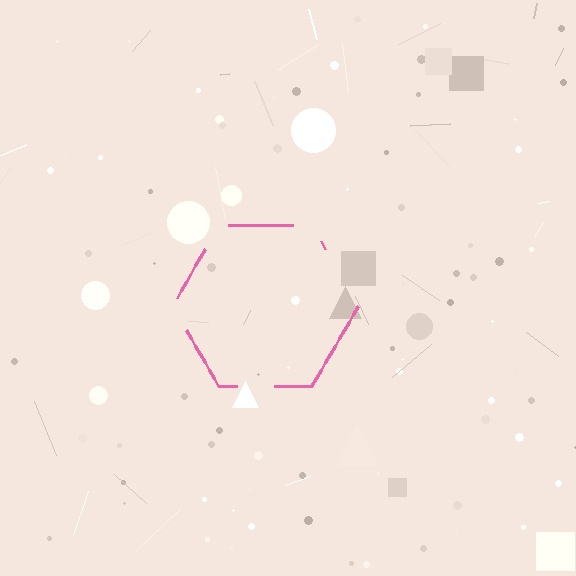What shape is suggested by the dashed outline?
The dashed outline suggests a hexagon.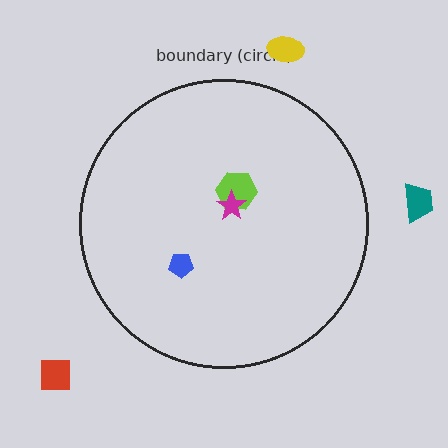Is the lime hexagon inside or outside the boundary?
Inside.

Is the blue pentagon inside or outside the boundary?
Inside.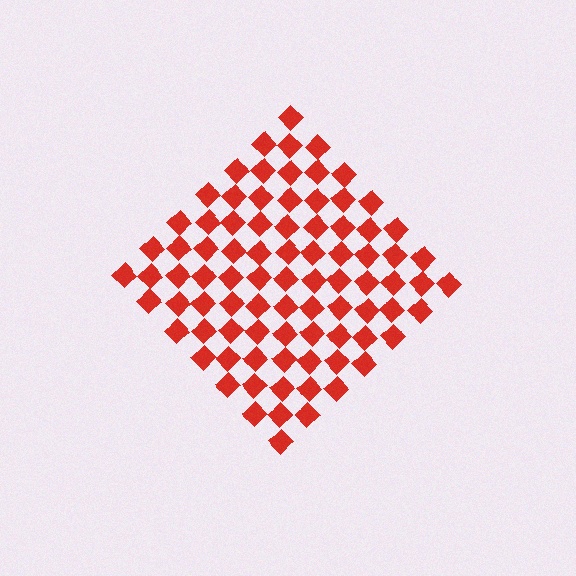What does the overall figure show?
The overall figure shows a diamond.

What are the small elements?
The small elements are diamonds.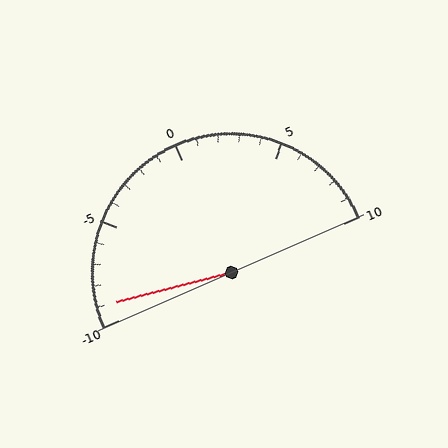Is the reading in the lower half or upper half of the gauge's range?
The reading is in the lower half of the range (-10 to 10).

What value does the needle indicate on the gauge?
The needle indicates approximately -9.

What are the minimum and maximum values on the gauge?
The gauge ranges from -10 to 10.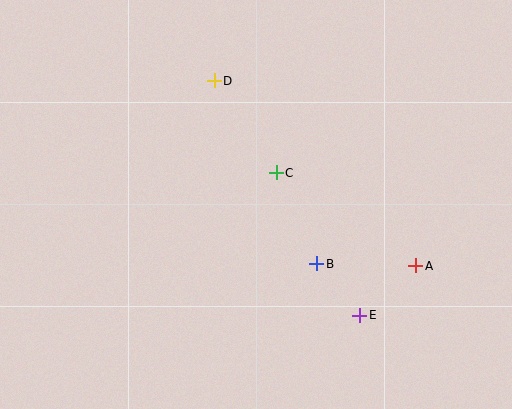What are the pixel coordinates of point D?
Point D is at (214, 81).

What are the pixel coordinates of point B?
Point B is at (317, 264).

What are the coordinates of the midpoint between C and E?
The midpoint between C and E is at (318, 244).